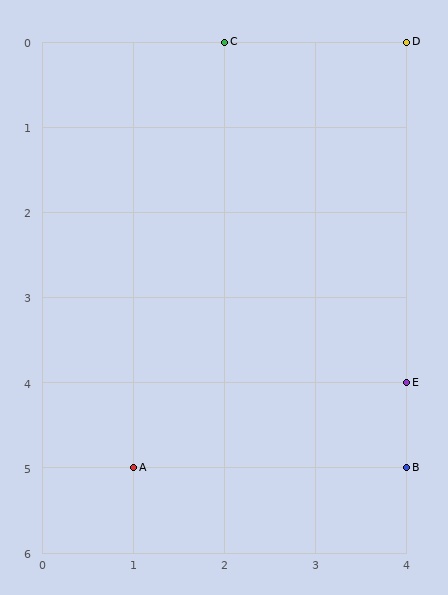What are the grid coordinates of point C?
Point C is at grid coordinates (2, 0).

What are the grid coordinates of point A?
Point A is at grid coordinates (1, 5).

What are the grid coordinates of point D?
Point D is at grid coordinates (4, 0).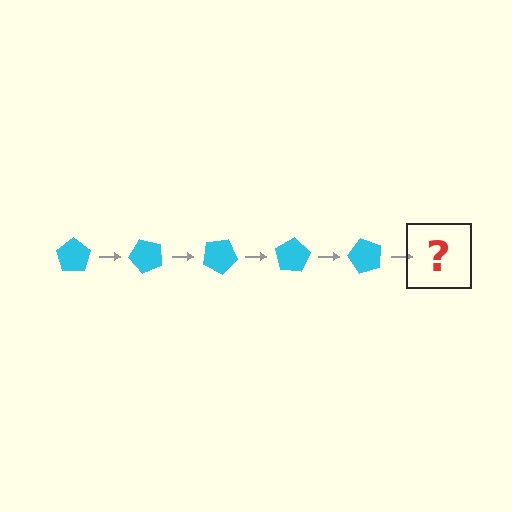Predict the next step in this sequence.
The next step is a cyan pentagon rotated 250 degrees.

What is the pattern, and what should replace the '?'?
The pattern is that the pentagon rotates 50 degrees each step. The '?' should be a cyan pentagon rotated 250 degrees.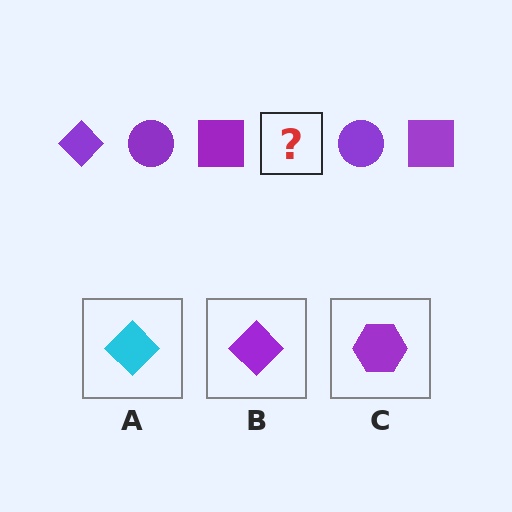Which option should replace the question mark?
Option B.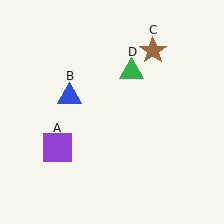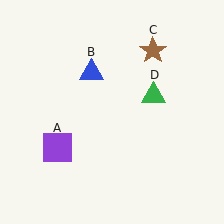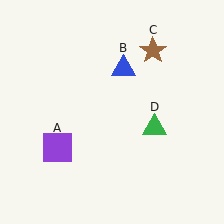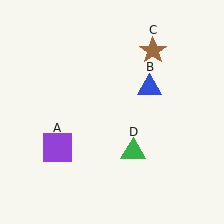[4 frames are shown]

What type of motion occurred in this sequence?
The blue triangle (object B), green triangle (object D) rotated clockwise around the center of the scene.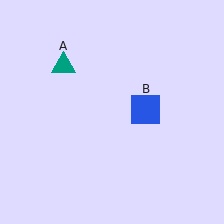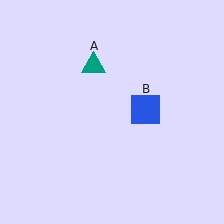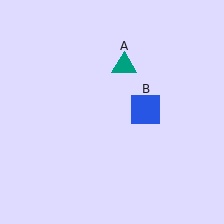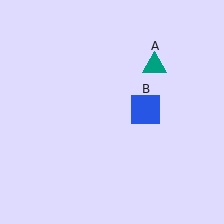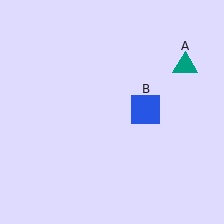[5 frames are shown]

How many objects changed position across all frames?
1 object changed position: teal triangle (object A).